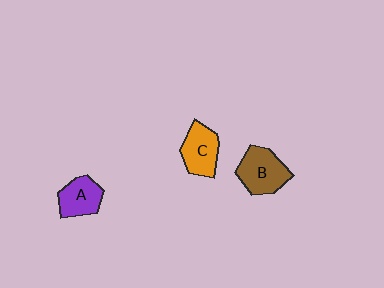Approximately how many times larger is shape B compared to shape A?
Approximately 1.3 times.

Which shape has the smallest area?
Shape A (purple).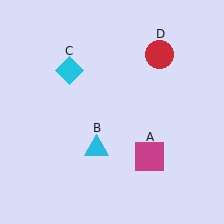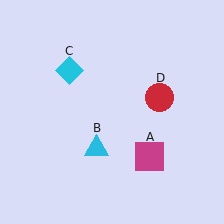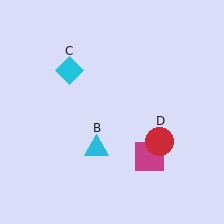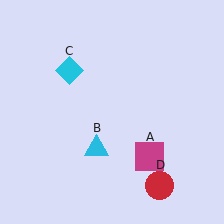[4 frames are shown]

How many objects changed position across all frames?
1 object changed position: red circle (object D).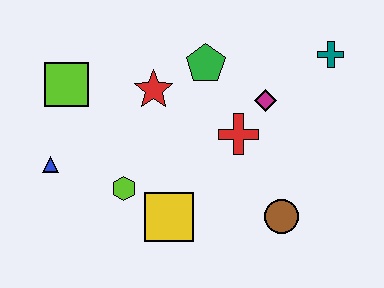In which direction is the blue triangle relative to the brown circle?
The blue triangle is to the left of the brown circle.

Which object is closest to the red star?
The green pentagon is closest to the red star.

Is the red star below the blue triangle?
No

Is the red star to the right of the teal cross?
No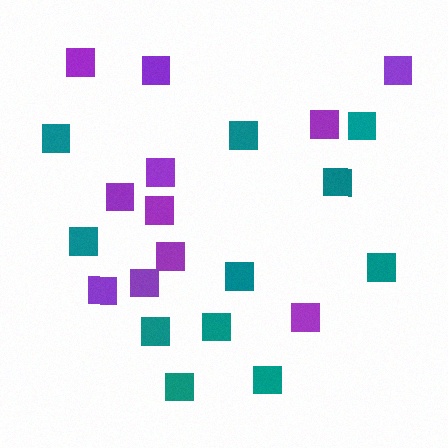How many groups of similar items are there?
There are 2 groups: one group of teal squares (11) and one group of purple squares (11).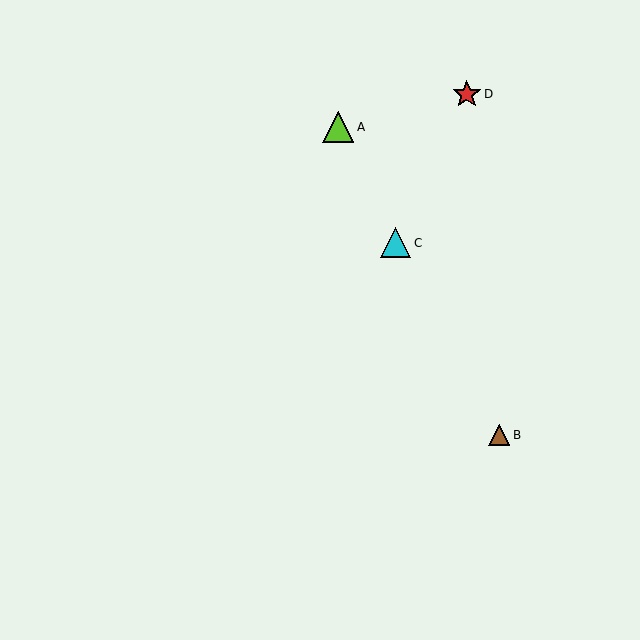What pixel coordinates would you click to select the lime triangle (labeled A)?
Click at (338, 127) to select the lime triangle A.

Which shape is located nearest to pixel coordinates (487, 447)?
The brown triangle (labeled B) at (499, 435) is nearest to that location.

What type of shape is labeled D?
Shape D is a red star.